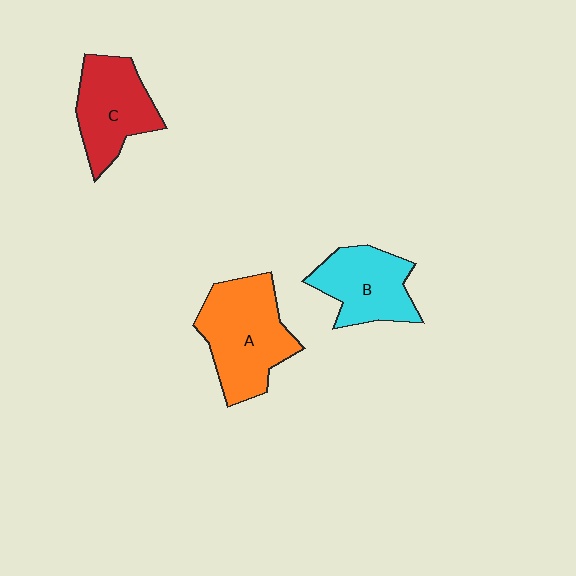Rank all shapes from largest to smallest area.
From largest to smallest: A (orange), C (red), B (cyan).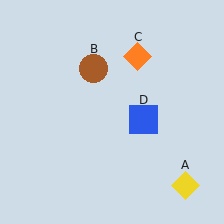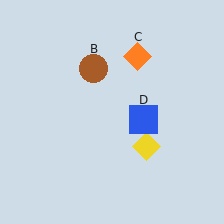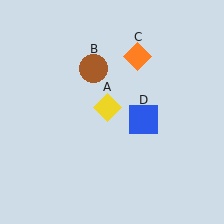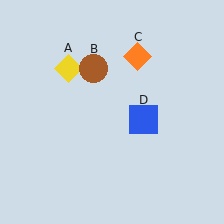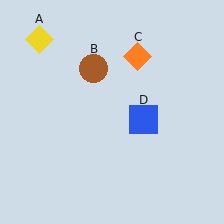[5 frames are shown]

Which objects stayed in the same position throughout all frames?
Brown circle (object B) and orange diamond (object C) and blue square (object D) remained stationary.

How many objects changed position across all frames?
1 object changed position: yellow diamond (object A).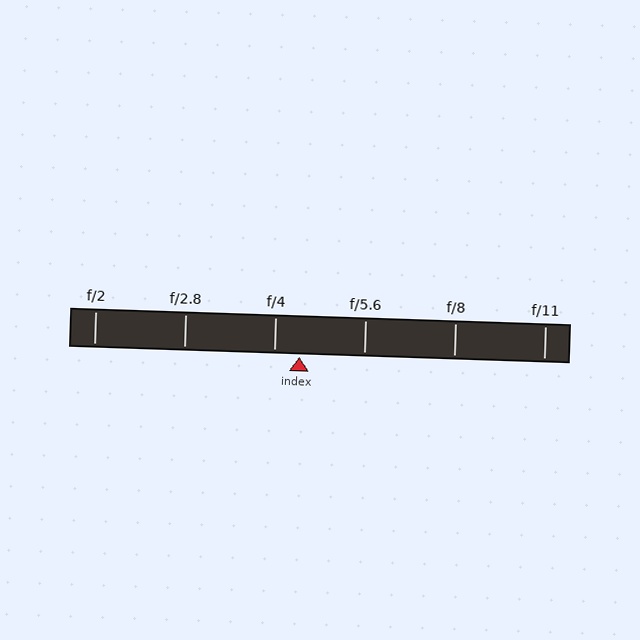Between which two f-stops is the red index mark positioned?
The index mark is between f/4 and f/5.6.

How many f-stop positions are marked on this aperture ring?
There are 6 f-stop positions marked.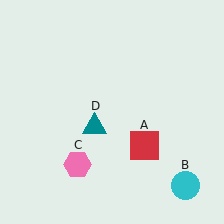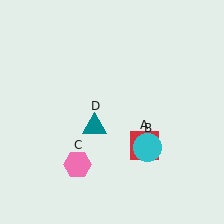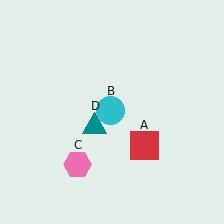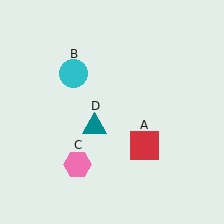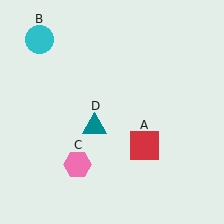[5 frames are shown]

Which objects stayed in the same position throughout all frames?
Red square (object A) and pink hexagon (object C) and teal triangle (object D) remained stationary.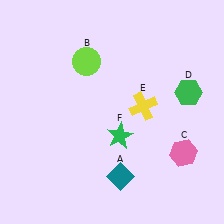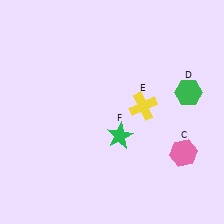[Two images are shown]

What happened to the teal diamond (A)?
The teal diamond (A) was removed in Image 2. It was in the bottom-right area of Image 1.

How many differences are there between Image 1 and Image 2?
There are 2 differences between the two images.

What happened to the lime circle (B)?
The lime circle (B) was removed in Image 2. It was in the top-left area of Image 1.